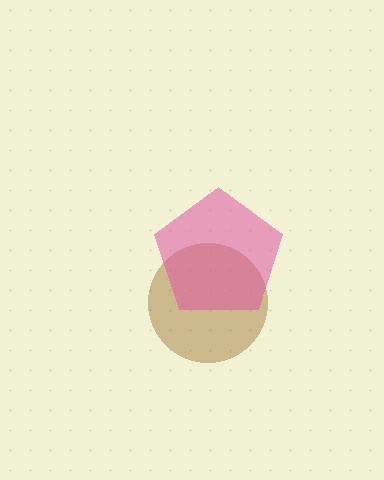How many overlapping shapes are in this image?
There are 2 overlapping shapes in the image.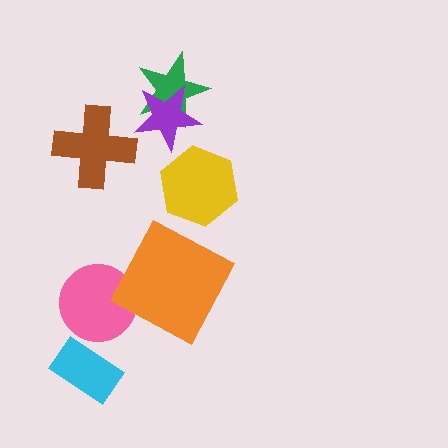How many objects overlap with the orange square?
0 objects overlap with the orange square.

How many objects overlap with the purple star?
1 object overlaps with the purple star.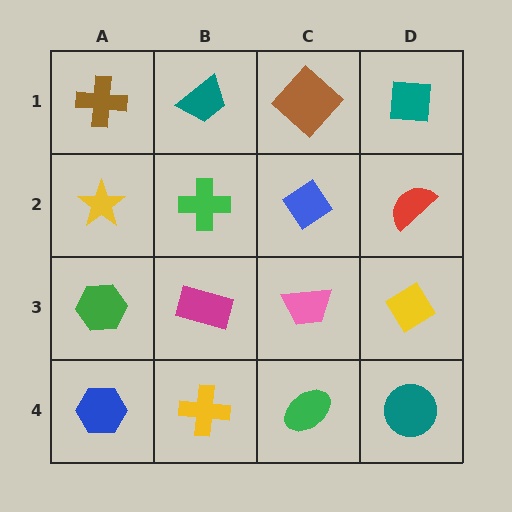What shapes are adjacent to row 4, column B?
A magenta rectangle (row 3, column B), a blue hexagon (row 4, column A), a green ellipse (row 4, column C).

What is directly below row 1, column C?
A blue diamond.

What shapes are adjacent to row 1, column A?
A yellow star (row 2, column A), a teal trapezoid (row 1, column B).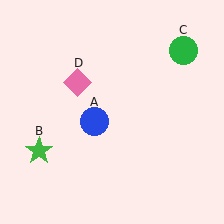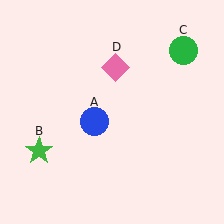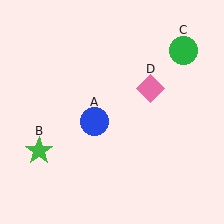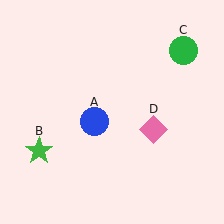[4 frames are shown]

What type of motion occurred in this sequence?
The pink diamond (object D) rotated clockwise around the center of the scene.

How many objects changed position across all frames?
1 object changed position: pink diamond (object D).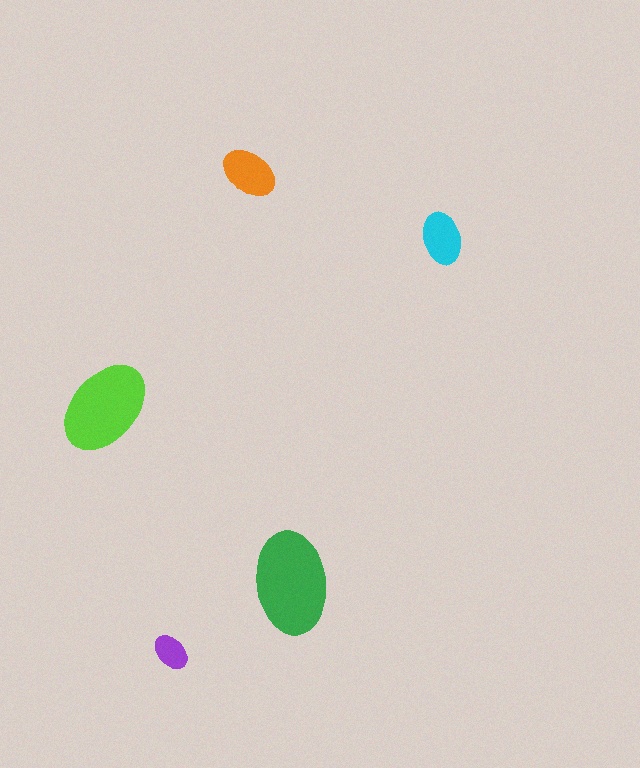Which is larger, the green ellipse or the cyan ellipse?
The green one.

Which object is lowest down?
The purple ellipse is bottommost.